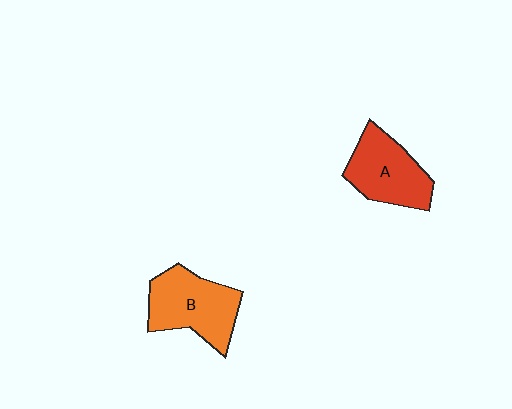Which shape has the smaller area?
Shape A (red).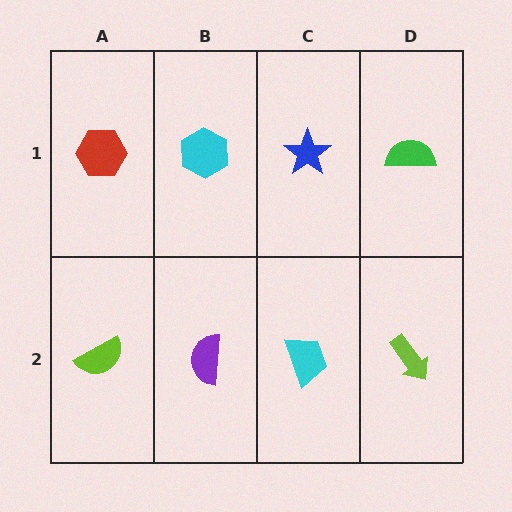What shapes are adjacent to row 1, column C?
A cyan trapezoid (row 2, column C), a cyan hexagon (row 1, column B), a green semicircle (row 1, column D).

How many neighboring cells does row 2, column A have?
2.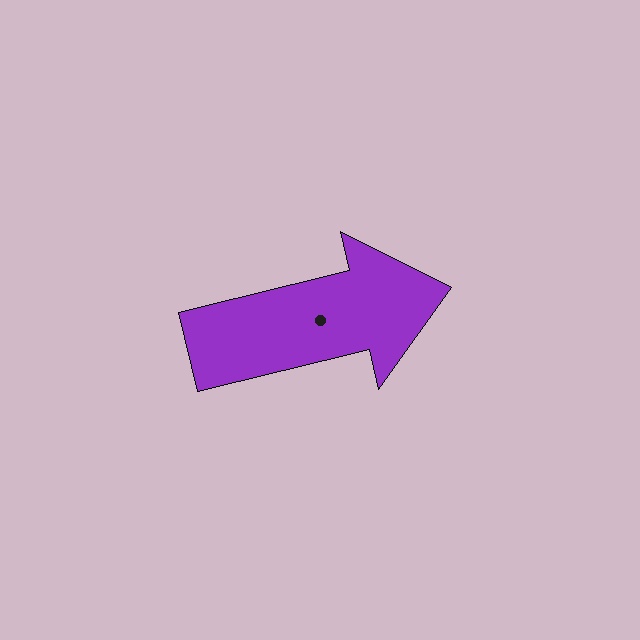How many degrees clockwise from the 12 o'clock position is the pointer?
Approximately 76 degrees.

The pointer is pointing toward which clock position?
Roughly 3 o'clock.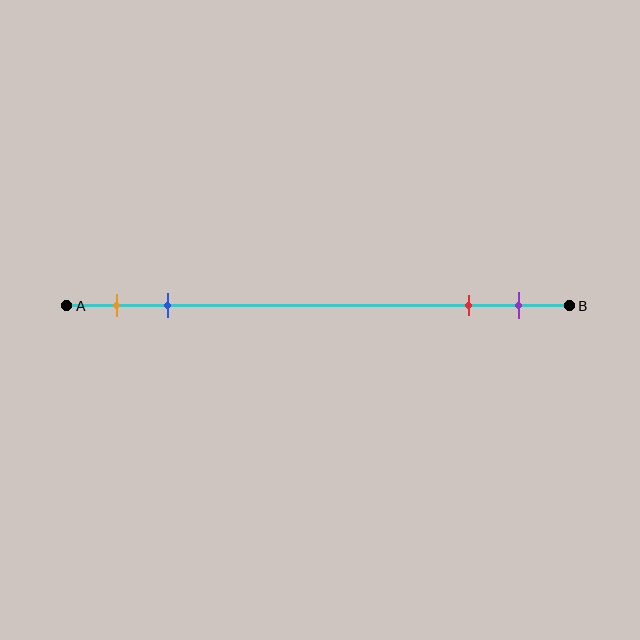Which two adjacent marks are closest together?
The red and purple marks are the closest adjacent pair.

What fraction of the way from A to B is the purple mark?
The purple mark is approximately 90% (0.9) of the way from A to B.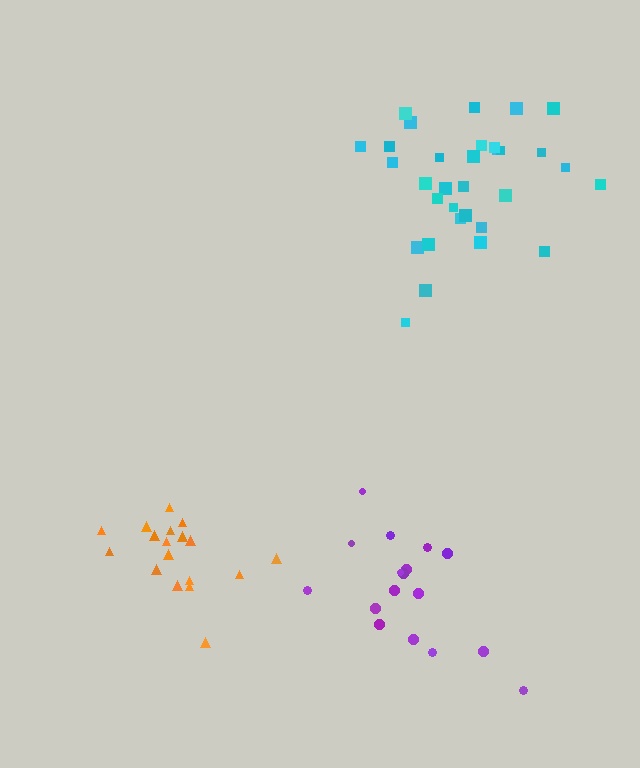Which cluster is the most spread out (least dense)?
Purple.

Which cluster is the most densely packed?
Orange.